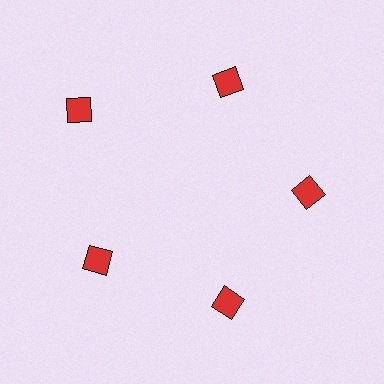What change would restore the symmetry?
The symmetry would be restored by moving it inward, back onto the ring so that all 5 squares sit at equal angles and equal distance from the center.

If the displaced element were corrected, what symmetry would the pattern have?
It would have 5-fold rotational symmetry — the pattern would map onto itself every 72 degrees.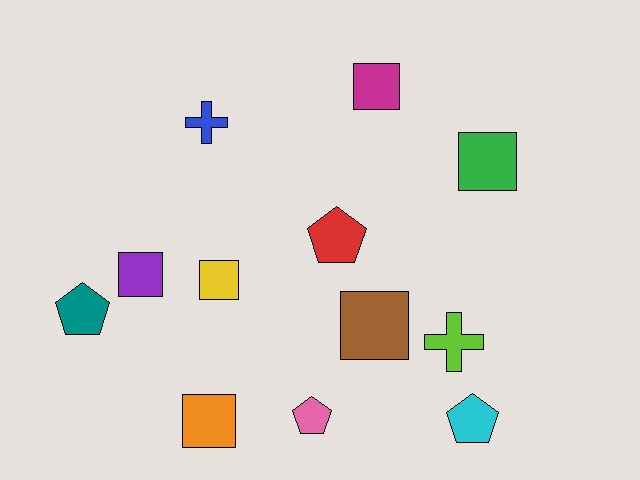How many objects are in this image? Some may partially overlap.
There are 12 objects.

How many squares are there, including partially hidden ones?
There are 6 squares.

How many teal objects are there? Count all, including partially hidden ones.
There is 1 teal object.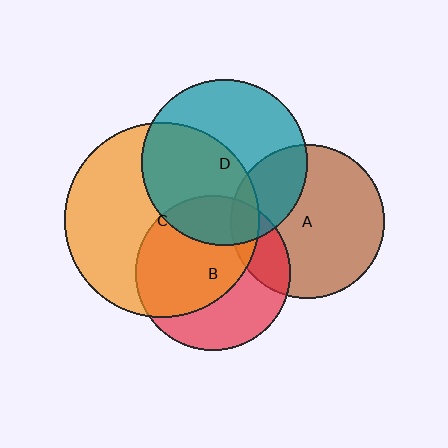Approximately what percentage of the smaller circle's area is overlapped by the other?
Approximately 20%.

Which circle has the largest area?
Circle C (orange).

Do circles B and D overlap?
Yes.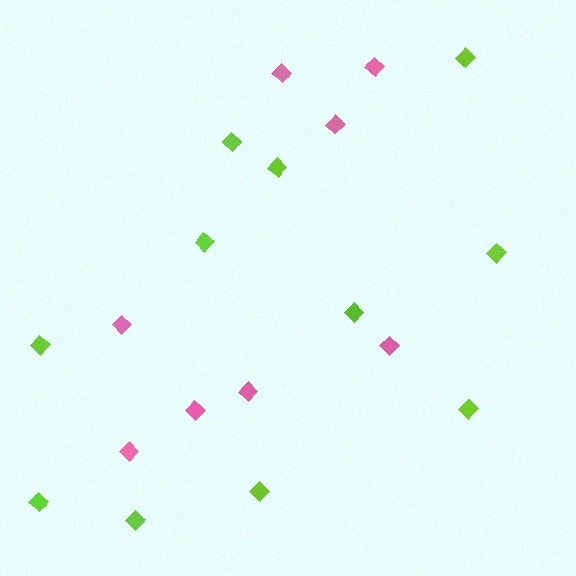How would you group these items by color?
There are 2 groups: one group of lime diamonds (11) and one group of pink diamonds (8).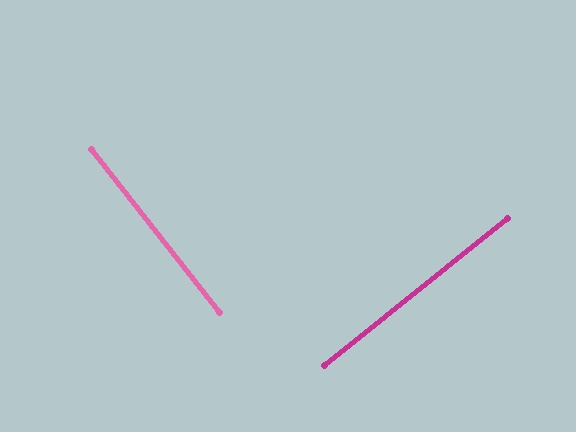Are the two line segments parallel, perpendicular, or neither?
Perpendicular — they meet at approximately 89°.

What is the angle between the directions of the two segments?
Approximately 89 degrees.